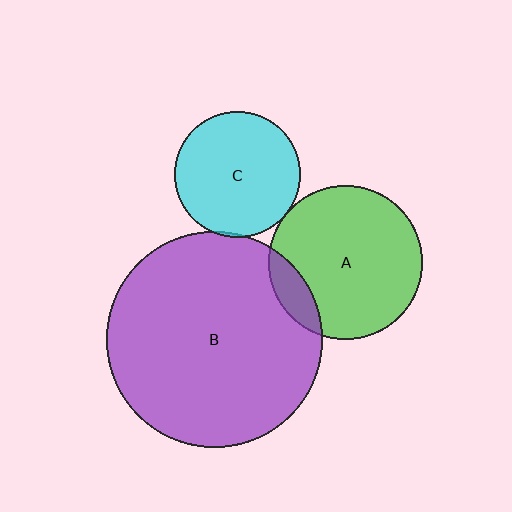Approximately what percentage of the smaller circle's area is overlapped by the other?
Approximately 10%.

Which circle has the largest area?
Circle B (purple).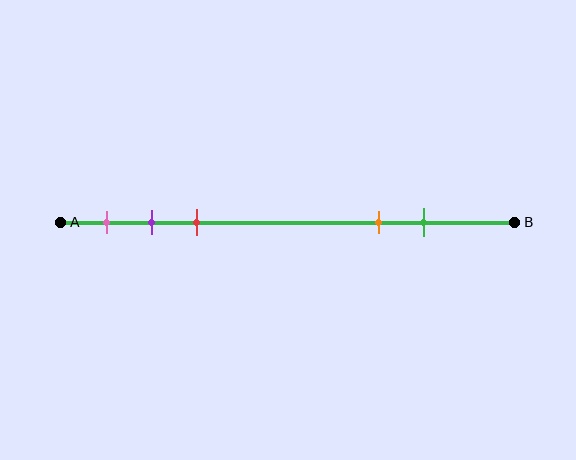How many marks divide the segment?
There are 5 marks dividing the segment.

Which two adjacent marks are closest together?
The purple and red marks are the closest adjacent pair.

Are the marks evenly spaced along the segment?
No, the marks are not evenly spaced.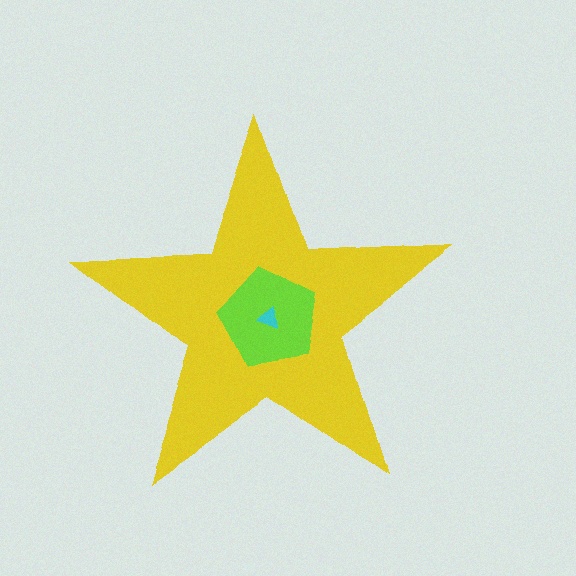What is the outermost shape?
The yellow star.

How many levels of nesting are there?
3.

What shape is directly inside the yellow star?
The lime pentagon.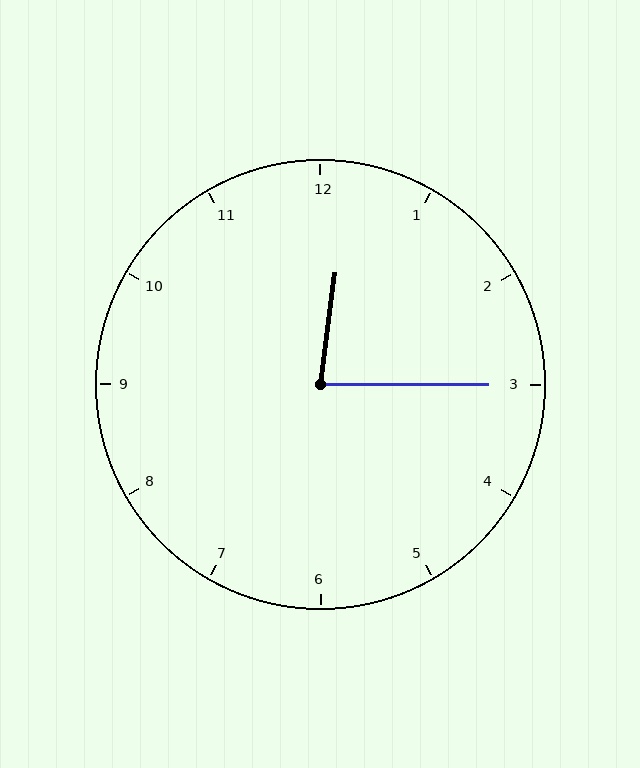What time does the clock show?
12:15.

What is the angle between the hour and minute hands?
Approximately 82 degrees.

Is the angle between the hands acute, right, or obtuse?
It is acute.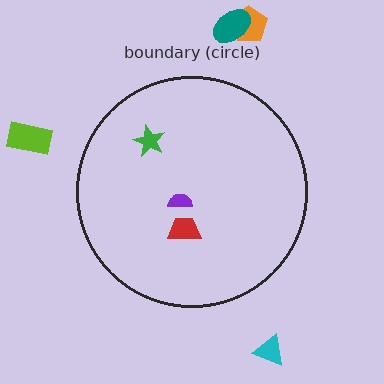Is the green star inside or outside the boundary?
Inside.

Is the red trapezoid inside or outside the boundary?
Inside.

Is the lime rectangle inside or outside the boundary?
Outside.